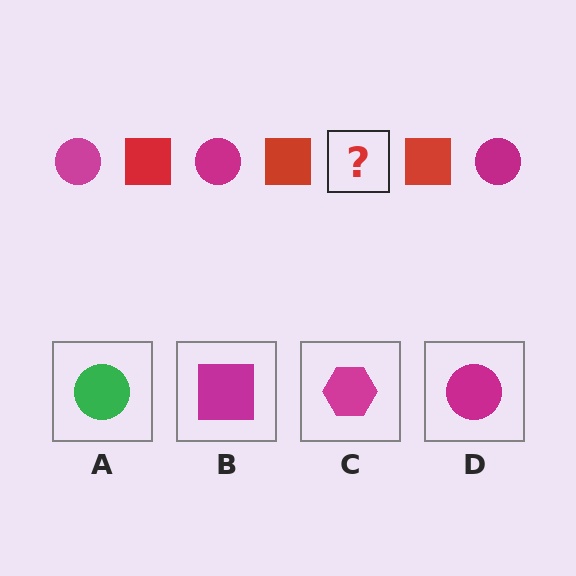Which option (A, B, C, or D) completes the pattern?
D.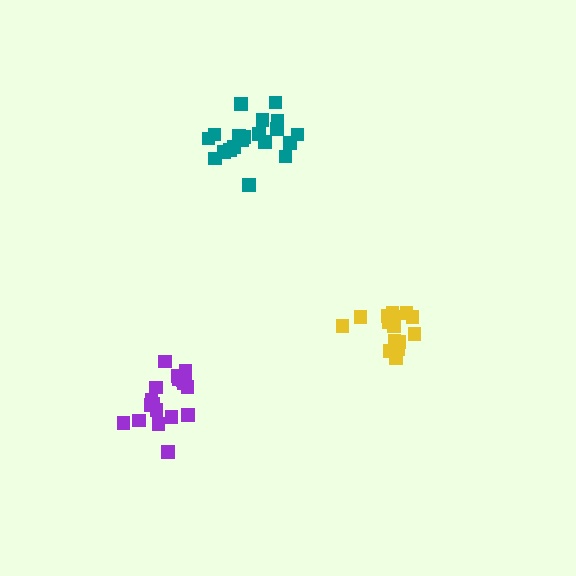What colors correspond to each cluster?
The clusters are colored: teal, yellow, purple.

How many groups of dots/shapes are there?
There are 3 groups.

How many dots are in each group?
Group 1: 21 dots, Group 2: 15 dots, Group 3: 19 dots (55 total).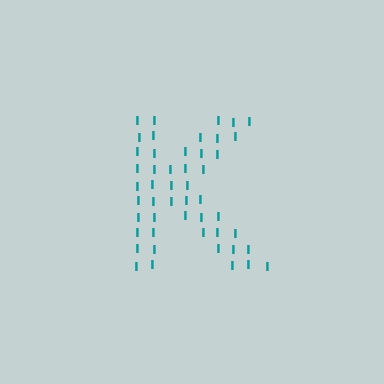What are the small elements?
The small elements are letter I's.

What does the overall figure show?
The overall figure shows the letter K.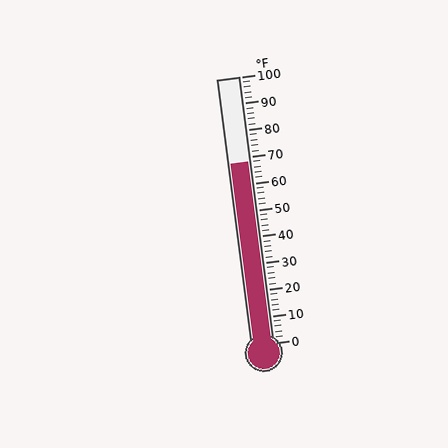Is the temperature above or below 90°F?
The temperature is below 90°F.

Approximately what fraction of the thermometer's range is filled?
The thermometer is filled to approximately 70% of its range.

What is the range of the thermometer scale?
The thermometer scale ranges from 0°F to 100°F.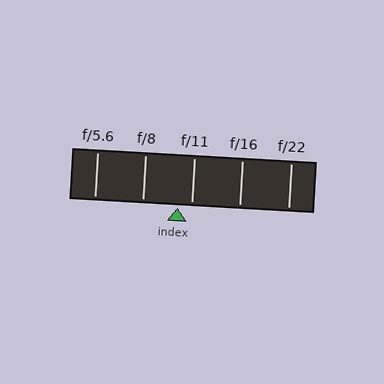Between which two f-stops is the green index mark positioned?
The index mark is between f/8 and f/11.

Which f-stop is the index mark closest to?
The index mark is closest to f/11.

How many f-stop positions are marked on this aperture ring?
There are 5 f-stop positions marked.